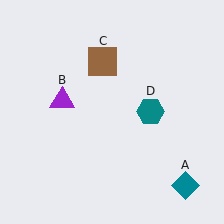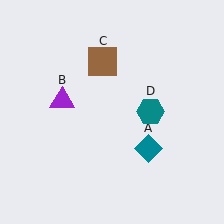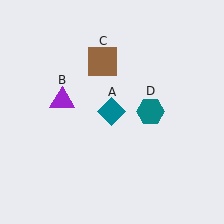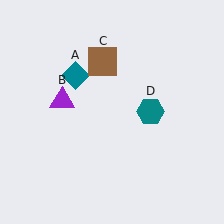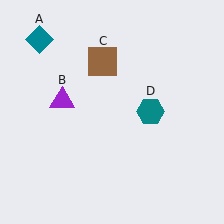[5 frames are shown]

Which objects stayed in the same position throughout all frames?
Purple triangle (object B) and brown square (object C) and teal hexagon (object D) remained stationary.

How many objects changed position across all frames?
1 object changed position: teal diamond (object A).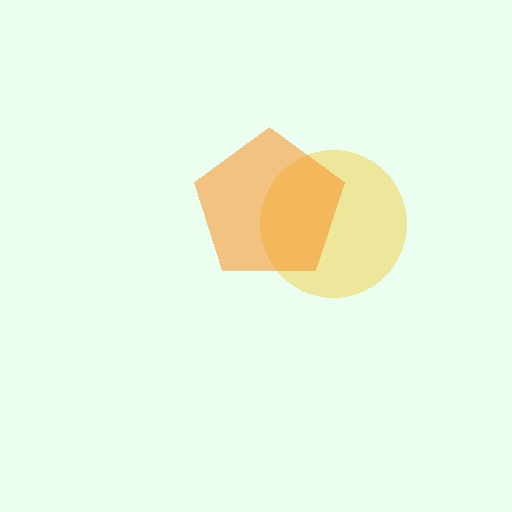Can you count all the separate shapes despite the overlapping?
Yes, there are 2 separate shapes.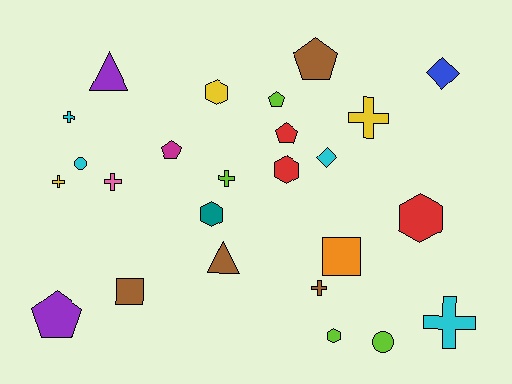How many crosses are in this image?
There are 7 crosses.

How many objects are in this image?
There are 25 objects.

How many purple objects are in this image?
There are 2 purple objects.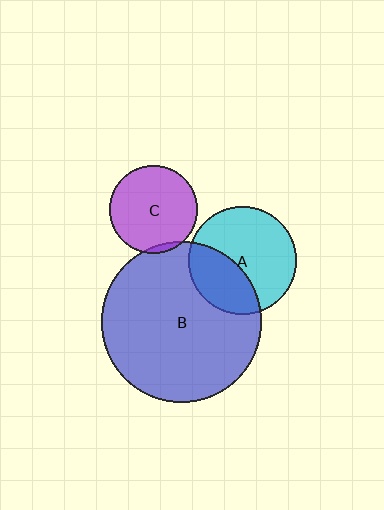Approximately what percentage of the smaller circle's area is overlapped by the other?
Approximately 35%.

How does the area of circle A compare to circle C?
Approximately 1.5 times.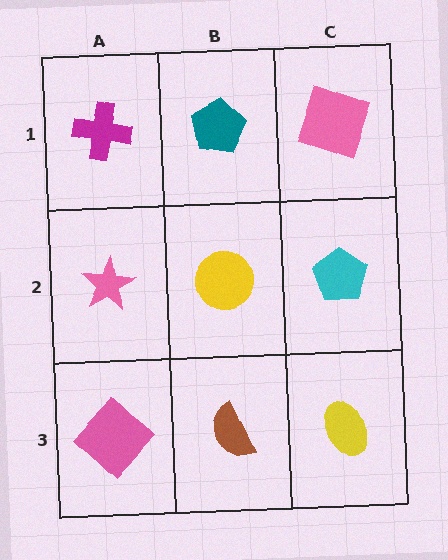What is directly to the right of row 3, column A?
A brown semicircle.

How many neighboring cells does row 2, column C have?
3.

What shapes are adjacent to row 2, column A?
A magenta cross (row 1, column A), a pink diamond (row 3, column A), a yellow circle (row 2, column B).